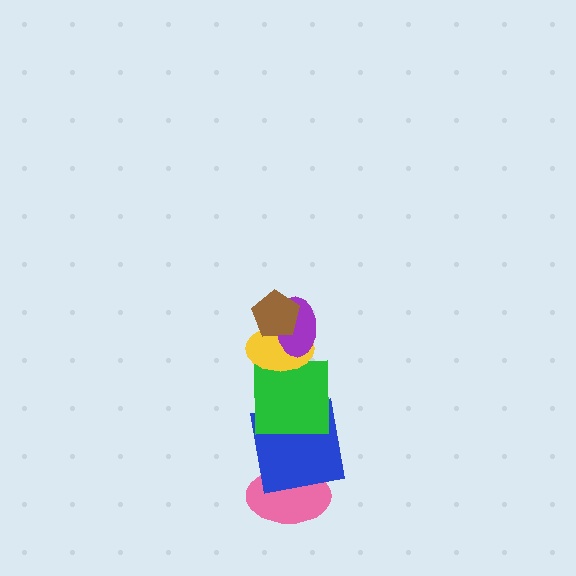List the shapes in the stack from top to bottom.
From top to bottom: the brown pentagon, the purple ellipse, the yellow ellipse, the green square, the blue square, the pink ellipse.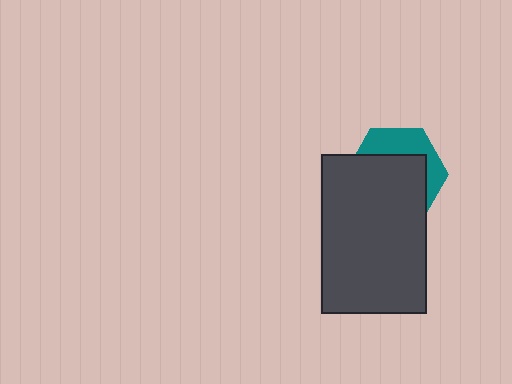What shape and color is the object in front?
The object in front is a dark gray rectangle.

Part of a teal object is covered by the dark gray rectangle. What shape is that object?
It is a hexagon.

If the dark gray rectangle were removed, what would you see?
You would see the complete teal hexagon.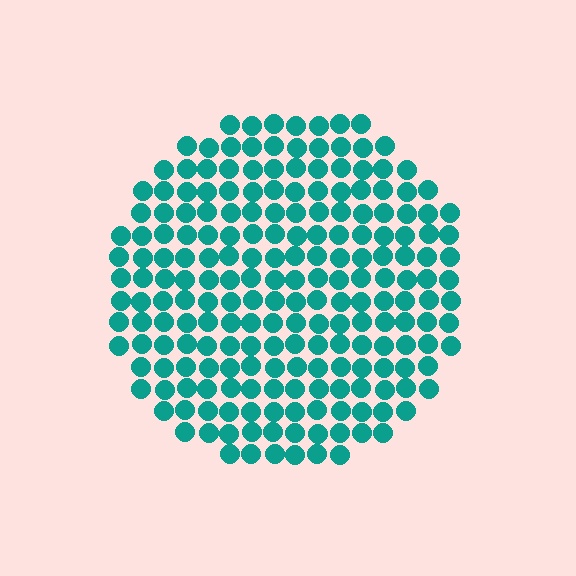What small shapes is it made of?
It is made of small circles.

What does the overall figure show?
The overall figure shows a circle.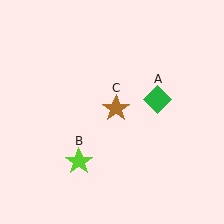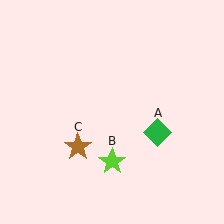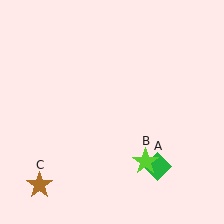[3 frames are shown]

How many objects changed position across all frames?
3 objects changed position: green diamond (object A), lime star (object B), brown star (object C).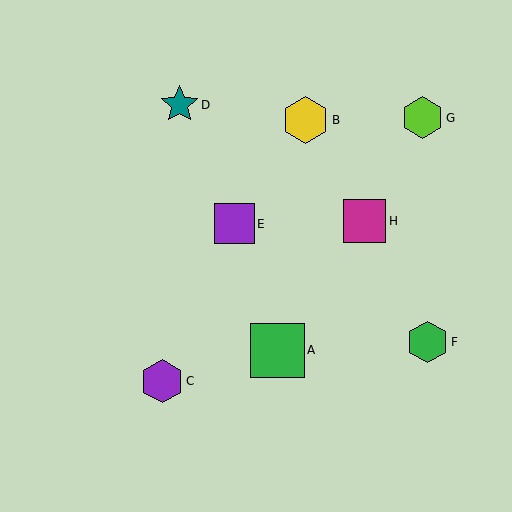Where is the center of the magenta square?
The center of the magenta square is at (365, 221).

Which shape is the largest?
The green square (labeled A) is the largest.